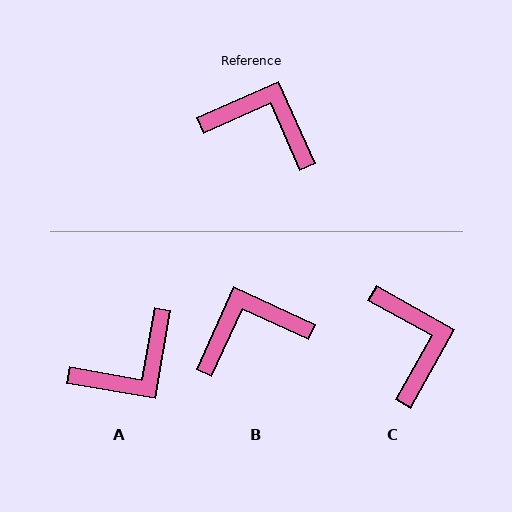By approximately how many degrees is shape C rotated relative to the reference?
Approximately 53 degrees clockwise.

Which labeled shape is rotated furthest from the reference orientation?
A, about 124 degrees away.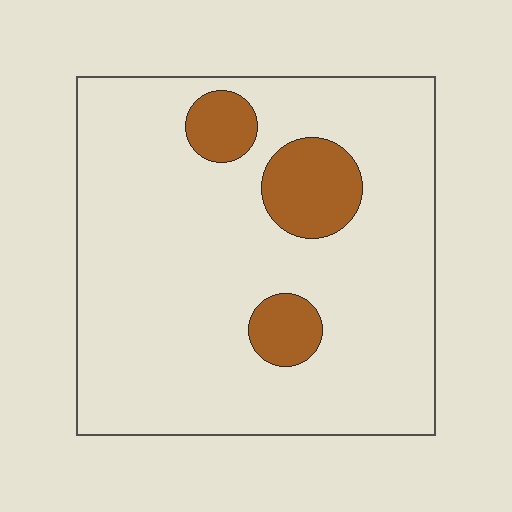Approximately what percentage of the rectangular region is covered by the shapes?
Approximately 15%.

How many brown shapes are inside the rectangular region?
3.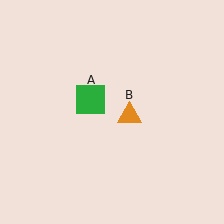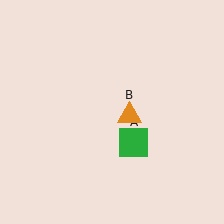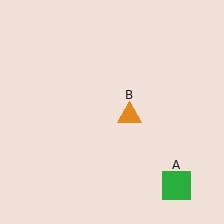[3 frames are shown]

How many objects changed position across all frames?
1 object changed position: green square (object A).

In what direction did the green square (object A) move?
The green square (object A) moved down and to the right.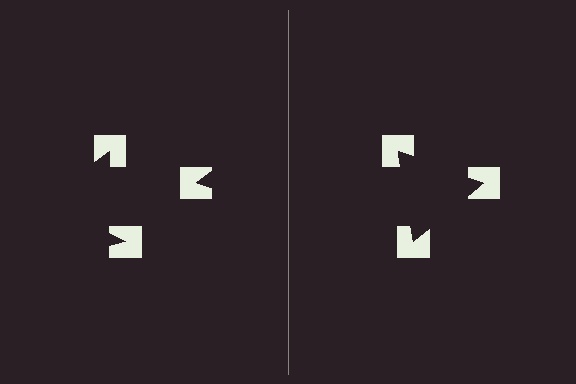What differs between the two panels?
The notched squares are positioned identically on both sides; only the wedge orientations differ. On the right they align to a triangle; on the left they are misaligned.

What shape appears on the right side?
An illusory triangle.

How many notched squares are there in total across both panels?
6 — 3 on each side.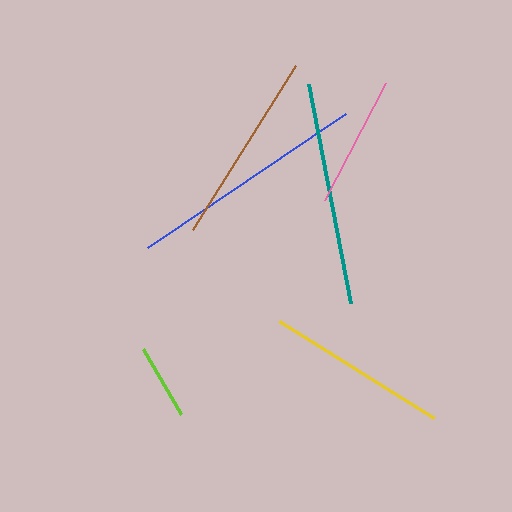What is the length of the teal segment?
The teal segment is approximately 223 pixels long.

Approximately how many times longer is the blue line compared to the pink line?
The blue line is approximately 1.8 times the length of the pink line.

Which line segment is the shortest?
The lime line is the shortest at approximately 75 pixels.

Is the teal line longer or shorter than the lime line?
The teal line is longer than the lime line.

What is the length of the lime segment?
The lime segment is approximately 75 pixels long.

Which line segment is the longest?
The blue line is the longest at approximately 239 pixels.